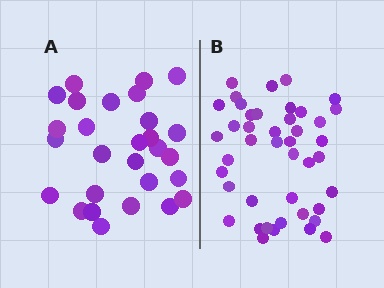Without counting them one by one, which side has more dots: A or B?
Region B (the right region) has more dots.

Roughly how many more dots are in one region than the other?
Region B has approximately 15 more dots than region A.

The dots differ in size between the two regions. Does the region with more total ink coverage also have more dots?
No. Region A has more total ink coverage because its dots are larger, but region B actually contains more individual dots. Total area can be misleading — the number of items is what matters here.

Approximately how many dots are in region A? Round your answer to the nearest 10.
About 30 dots. (The exact count is 28, which rounds to 30.)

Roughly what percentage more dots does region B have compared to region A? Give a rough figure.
About 55% more.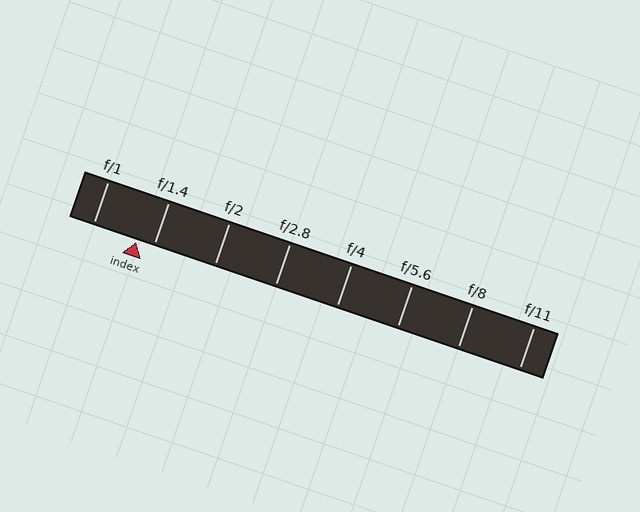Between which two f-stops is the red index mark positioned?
The index mark is between f/1 and f/1.4.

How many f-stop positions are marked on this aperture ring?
There are 8 f-stop positions marked.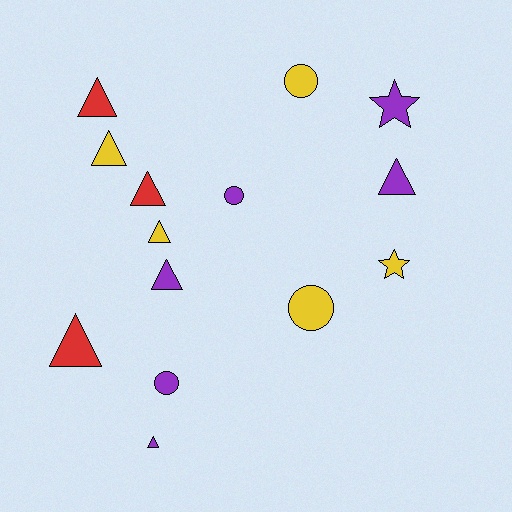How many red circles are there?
There are no red circles.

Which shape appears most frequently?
Triangle, with 8 objects.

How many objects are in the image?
There are 14 objects.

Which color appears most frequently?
Purple, with 6 objects.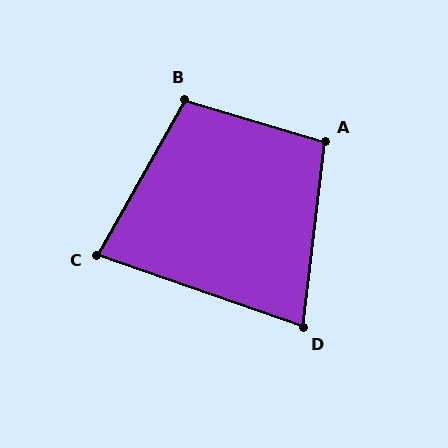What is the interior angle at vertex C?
Approximately 80 degrees (acute).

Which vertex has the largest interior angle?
B, at approximately 103 degrees.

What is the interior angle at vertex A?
Approximately 100 degrees (obtuse).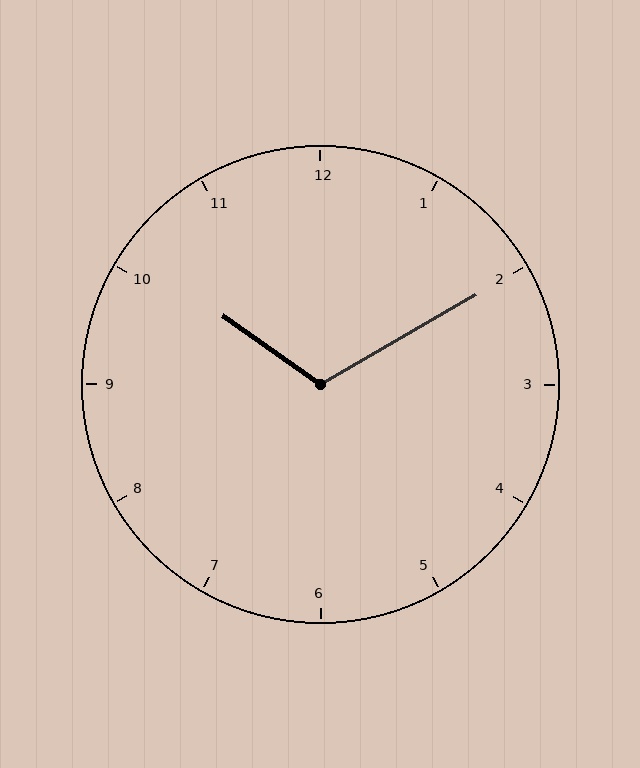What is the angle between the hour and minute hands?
Approximately 115 degrees.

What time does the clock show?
10:10.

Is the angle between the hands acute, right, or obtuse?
It is obtuse.